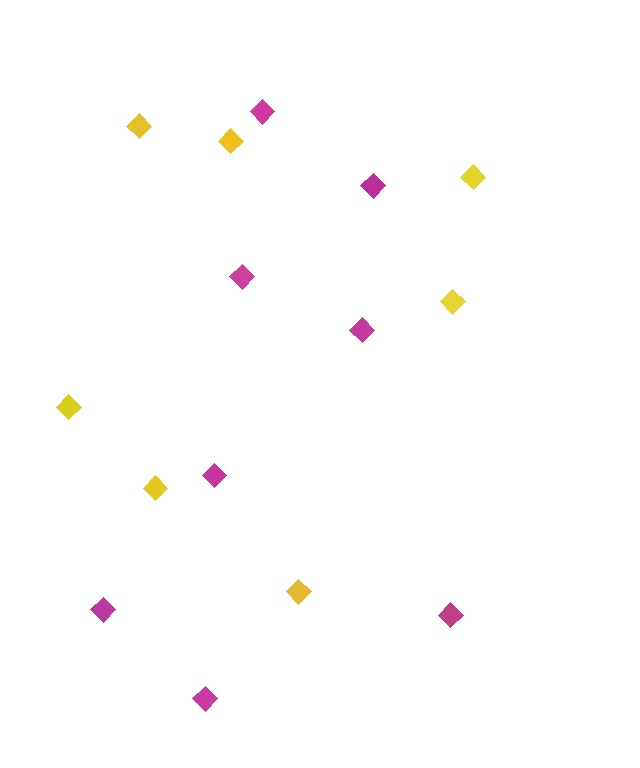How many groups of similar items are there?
There are 2 groups: one group of yellow diamonds (7) and one group of magenta diamonds (8).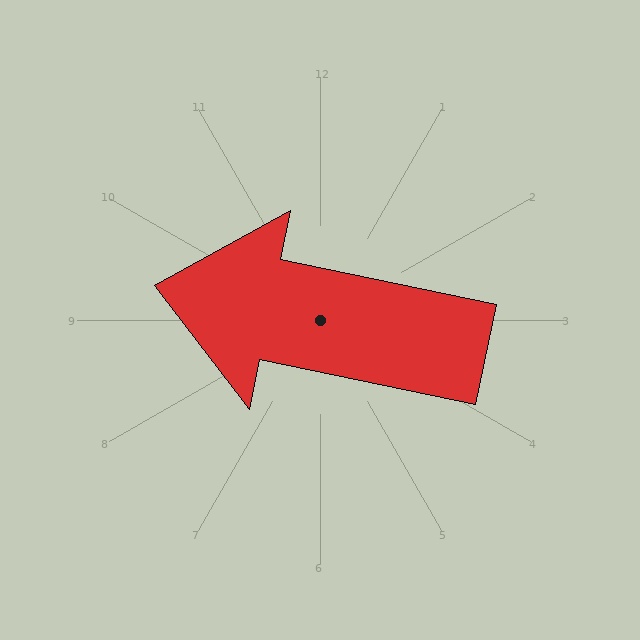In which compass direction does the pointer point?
West.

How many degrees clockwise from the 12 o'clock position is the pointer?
Approximately 282 degrees.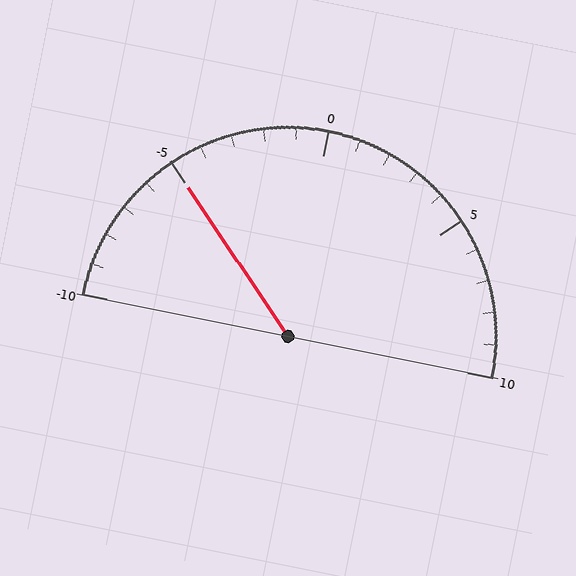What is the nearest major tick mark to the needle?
The nearest major tick mark is -5.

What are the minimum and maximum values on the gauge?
The gauge ranges from -10 to 10.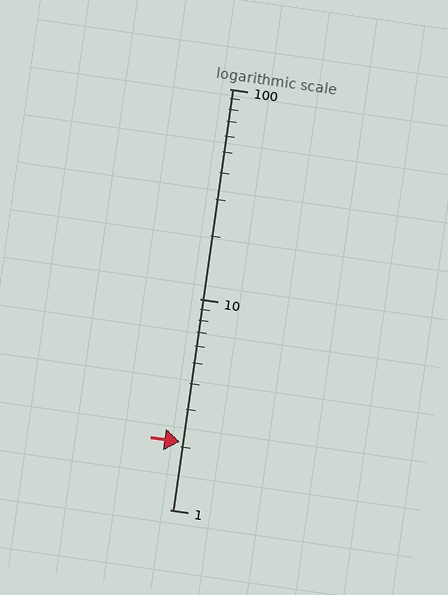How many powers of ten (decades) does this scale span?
The scale spans 2 decades, from 1 to 100.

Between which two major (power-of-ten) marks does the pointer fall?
The pointer is between 1 and 10.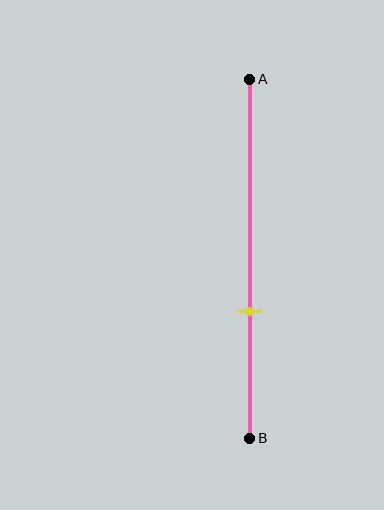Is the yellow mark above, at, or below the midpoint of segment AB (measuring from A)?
The yellow mark is below the midpoint of segment AB.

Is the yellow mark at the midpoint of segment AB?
No, the mark is at about 65% from A, not at the 50% midpoint.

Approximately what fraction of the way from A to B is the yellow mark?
The yellow mark is approximately 65% of the way from A to B.